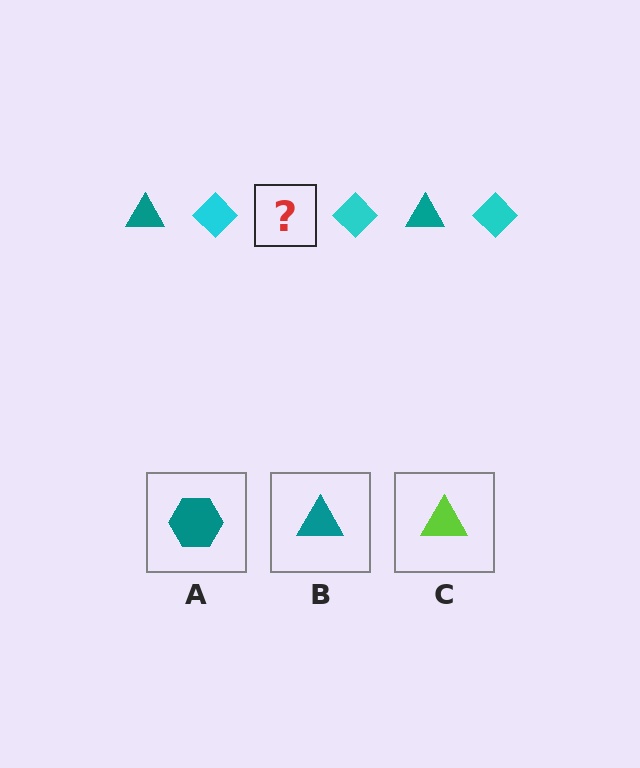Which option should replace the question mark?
Option B.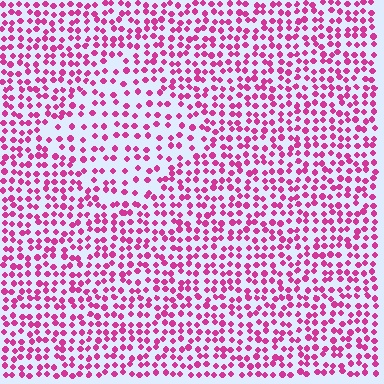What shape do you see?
I see a diamond.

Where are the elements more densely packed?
The elements are more densely packed outside the diamond boundary.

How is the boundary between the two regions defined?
The boundary is defined by a change in element density (approximately 1.7x ratio). All elements are the same color, size, and shape.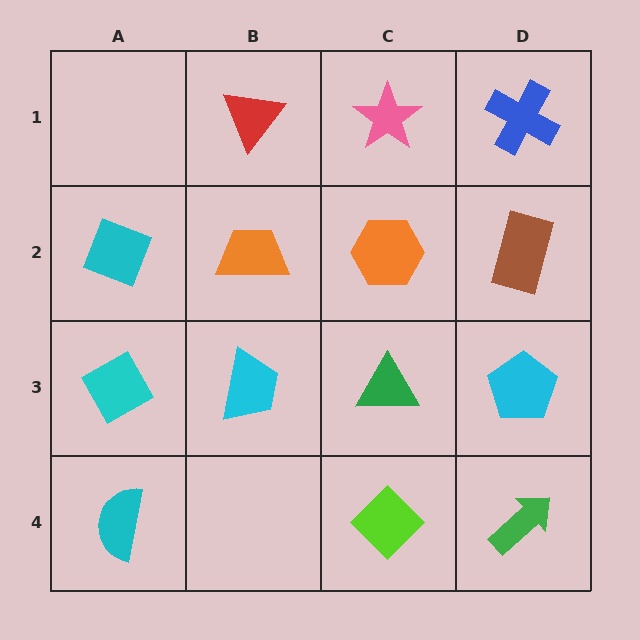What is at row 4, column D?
A green arrow.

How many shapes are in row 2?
4 shapes.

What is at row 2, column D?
A brown rectangle.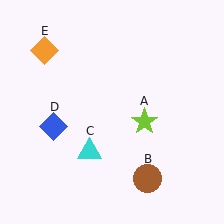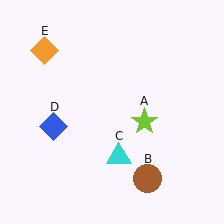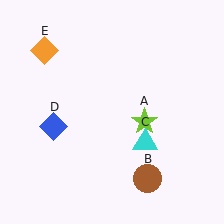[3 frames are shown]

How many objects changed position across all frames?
1 object changed position: cyan triangle (object C).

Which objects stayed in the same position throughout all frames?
Lime star (object A) and brown circle (object B) and blue diamond (object D) and orange diamond (object E) remained stationary.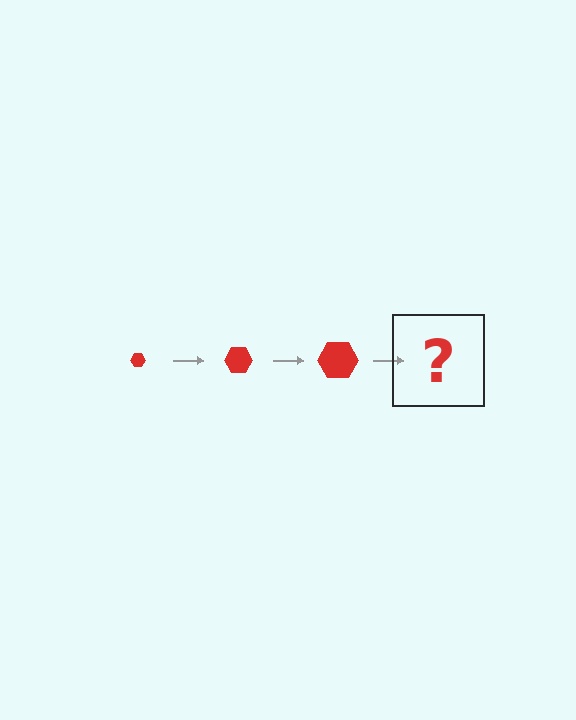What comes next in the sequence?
The next element should be a red hexagon, larger than the previous one.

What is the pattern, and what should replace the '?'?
The pattern is that the hexagon gets progressively larger each step. The '?' should be a red hexagon, larger than the previous one.